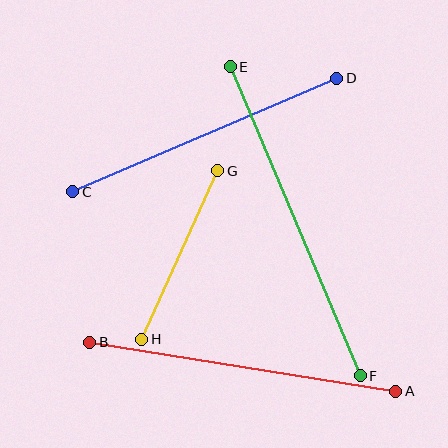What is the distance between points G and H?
The distance is approximately 185 pixels.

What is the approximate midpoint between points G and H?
The midpoint is at approximately (180, 255) pixels.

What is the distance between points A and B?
The distance is approximately 310 pixels.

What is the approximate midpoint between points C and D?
The midpoint is at approximately (205, 135) pixels.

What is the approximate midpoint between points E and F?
The midpoint is at approximately (295, 221) pixels.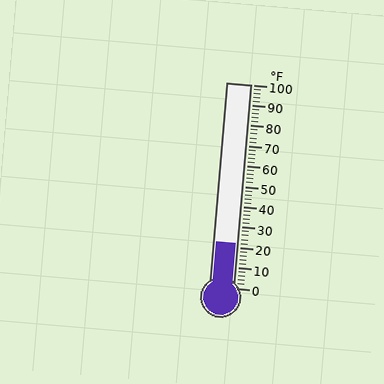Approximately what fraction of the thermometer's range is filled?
The thermometer is filled to approximately 20% of its range.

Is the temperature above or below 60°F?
The temperature is below 60°F.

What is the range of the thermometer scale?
The thermometer scale ranges from 0°F to 100°F.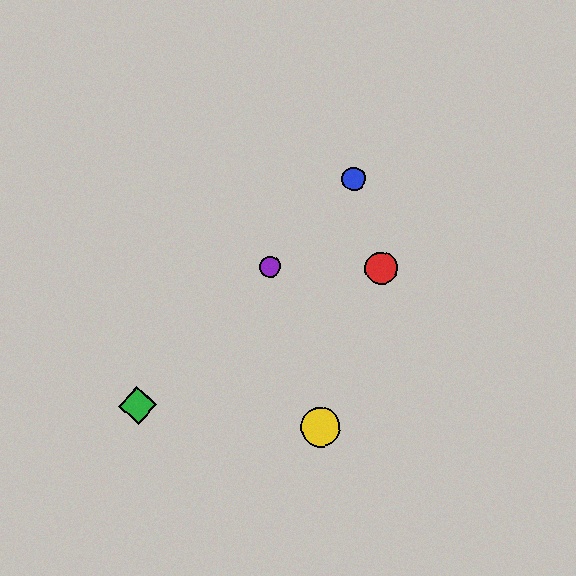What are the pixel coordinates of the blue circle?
The blue circle is at (354, 179).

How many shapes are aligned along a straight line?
3 shapes (the blue circle, the green diamond, the purple circle) are aligned along a straight line.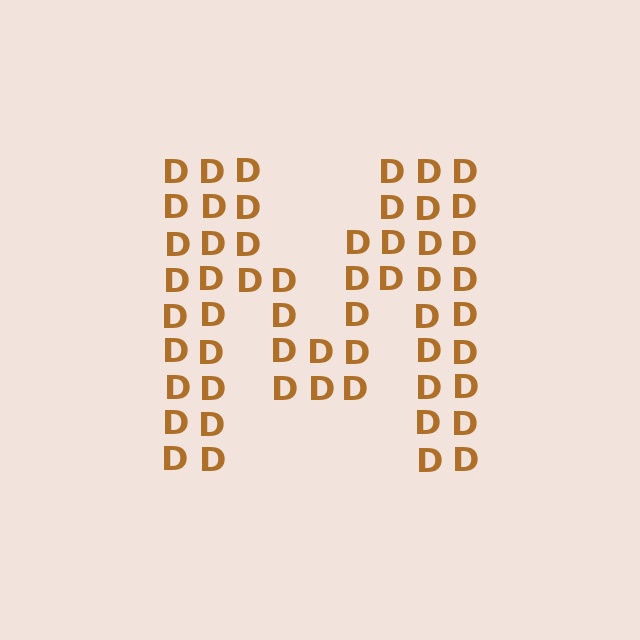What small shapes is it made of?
It is made of small letter D's.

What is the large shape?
The large shape is the letter M.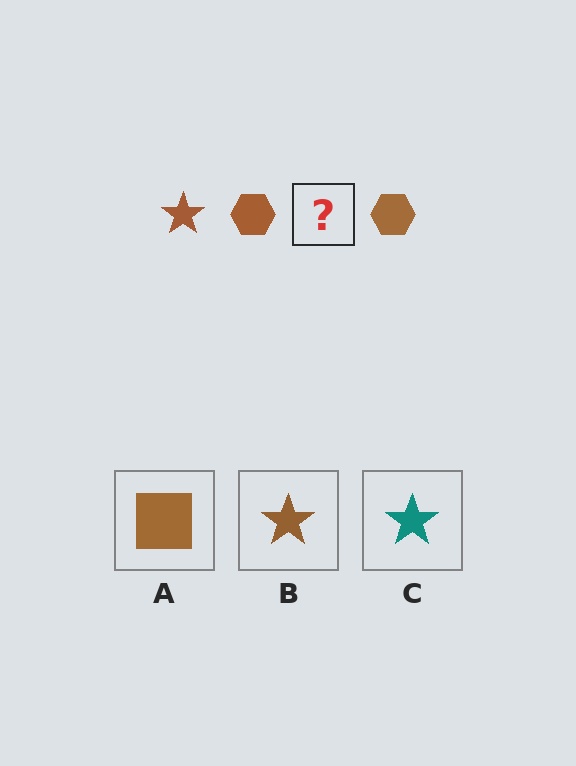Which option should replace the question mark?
Option B.